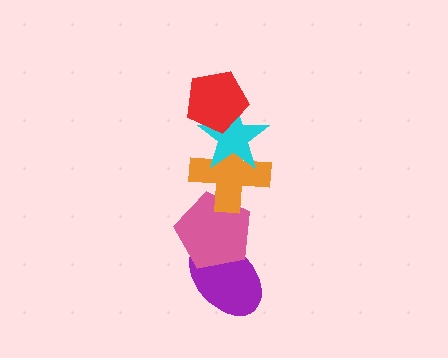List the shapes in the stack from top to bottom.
From top to bottom: the red pentagon, the cyan star, the orange cross, the pink pentagon, the purple ellipse.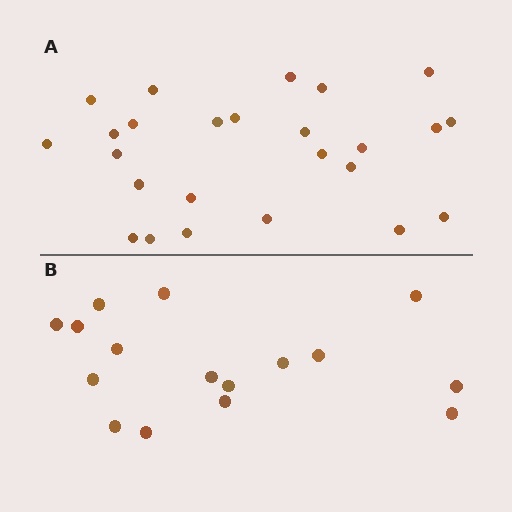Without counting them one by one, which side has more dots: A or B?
Region A (the top region) has more dots.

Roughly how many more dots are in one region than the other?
Region A has roughly 8 or so more dots than region B.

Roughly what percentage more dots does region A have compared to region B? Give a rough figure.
About 55% more.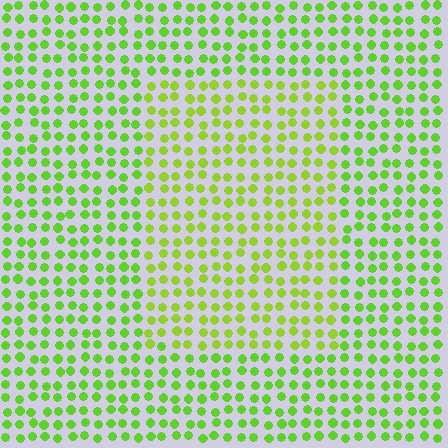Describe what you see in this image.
The image is filled with small lime elements in a uniform arrangement. A rectangle-shaped region is visible where the elements are tinted to a slightly different hue, forming a subtle color boundary.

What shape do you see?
I see a rectangle.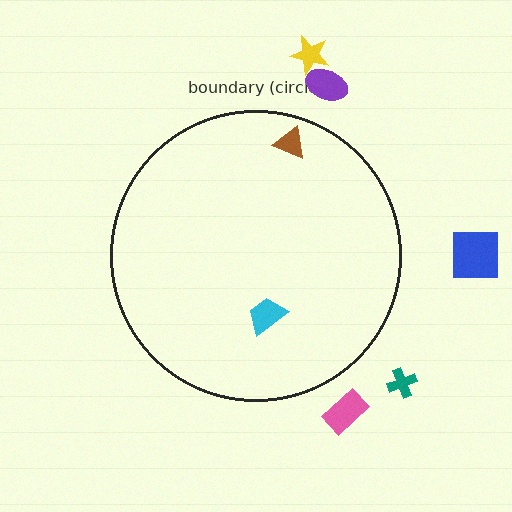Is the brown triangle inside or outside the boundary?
Inside.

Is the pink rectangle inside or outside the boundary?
Outside.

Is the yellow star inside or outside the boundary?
Outside.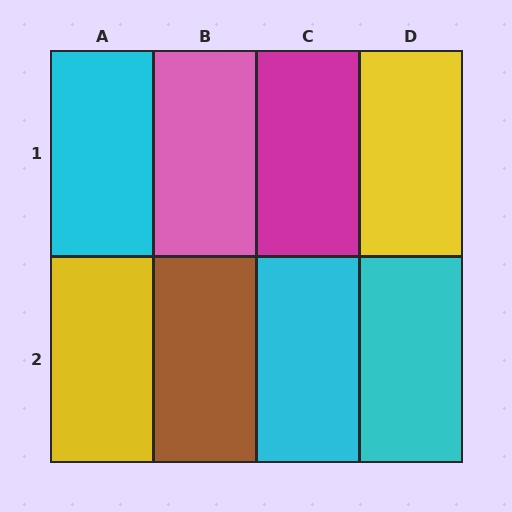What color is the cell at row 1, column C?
Magenta.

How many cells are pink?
1 cell is pink.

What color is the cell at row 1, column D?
Yellow.